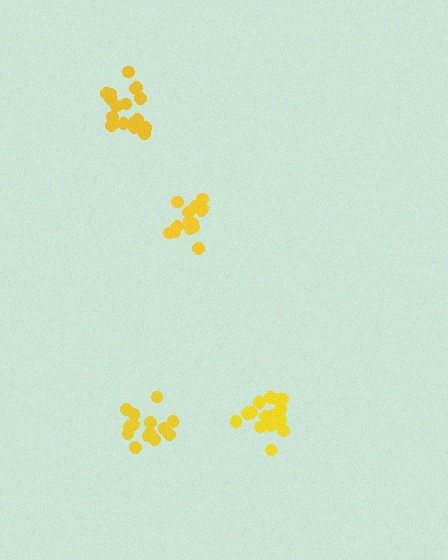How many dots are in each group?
Group 1: 14 dots, Group 2: 17 dots, Group 3: 15 dots, Group 4: 17 dots (63 total).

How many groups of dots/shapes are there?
There are 4 groups.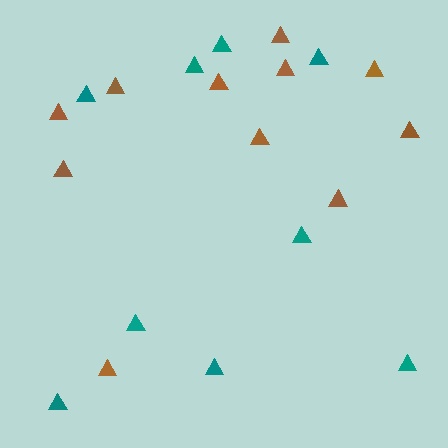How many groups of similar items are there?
There are 2 groups: one group of teal triangles (9) and one group of brown triangles (11).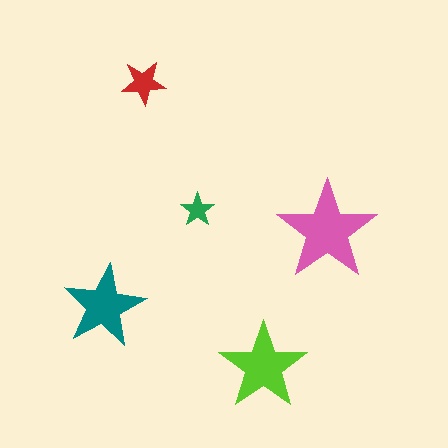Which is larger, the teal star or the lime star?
The lime one.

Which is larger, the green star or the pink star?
The pink one.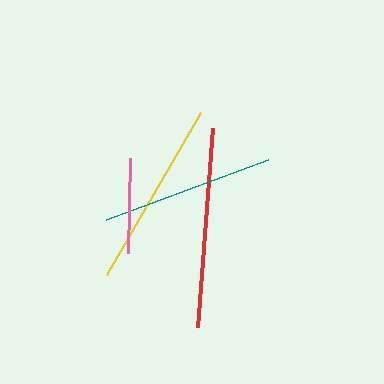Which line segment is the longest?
The red line is the longest at approximately 200 pixels.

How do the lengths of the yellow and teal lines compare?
The yellow and teal lines are approximately the same length.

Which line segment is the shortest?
The pink line is the shortest at approximately 95 pixels.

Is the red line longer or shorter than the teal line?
The red line is longer than the teal line.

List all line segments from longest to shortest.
From longest to shortest: red, yellow, teal, pink.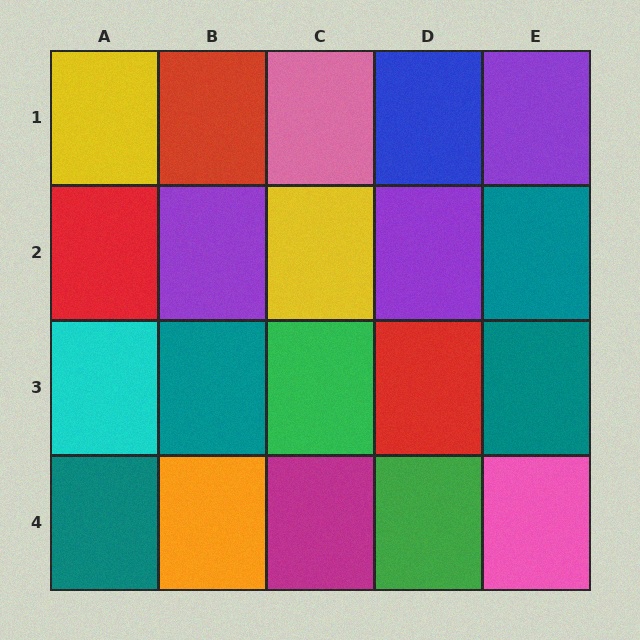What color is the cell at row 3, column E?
Teal.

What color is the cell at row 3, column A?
Cyan.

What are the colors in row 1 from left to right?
Yellow, red, pink, blue, purple.